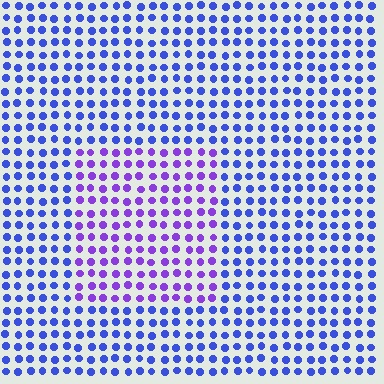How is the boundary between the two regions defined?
The boundary is defined purely by a slight shift in hue (about 38 degrees). Spacing, size, and orientation are identical on both sides.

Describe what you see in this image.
The image is filled with small blue elements in a uniform arrangement. A rectangle-shaped region is visible where the elements are tinted to a slightly different hue, forming a subtle color boundary.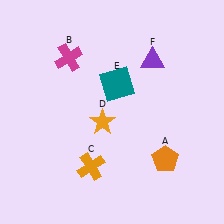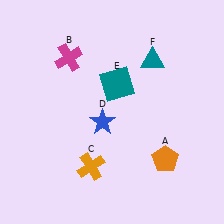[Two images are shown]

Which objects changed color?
D changed from orange to blue. F changed from purple to teal.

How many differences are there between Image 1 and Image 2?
There are 2 differences between the two images.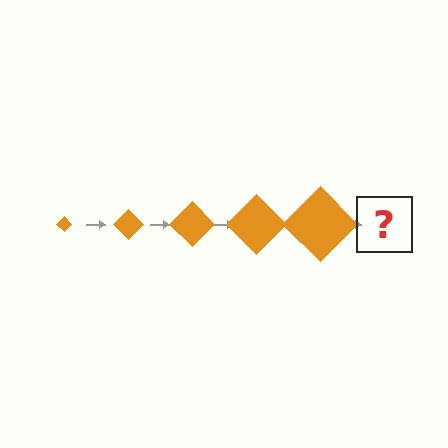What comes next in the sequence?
The next element should be an orange diamond, larger than the previous one.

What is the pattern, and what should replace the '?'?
The pattern is that the diamond gets progressively larger each step. The '?' should be an orange diamond, larger than the previous one.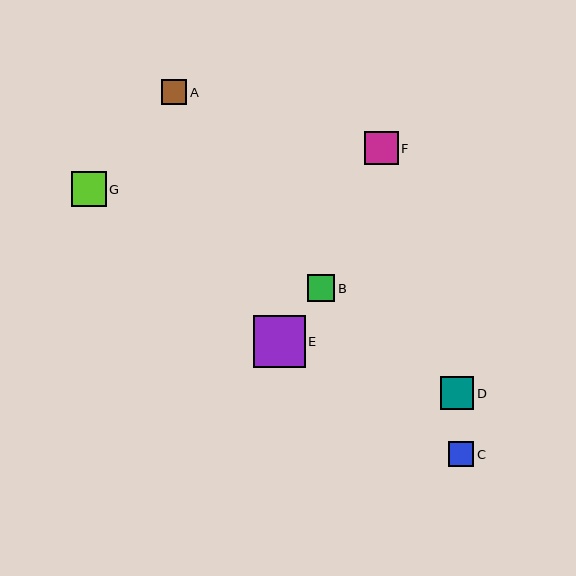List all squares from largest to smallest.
From largest to smallest: E, G, F, D, B, A, C.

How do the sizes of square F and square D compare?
Square F and square D are approximately the same size.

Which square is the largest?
Square E is the largest with a size of approximately 52 pixels.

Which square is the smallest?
Square C is the smallest with a size of approximately 25 pixels.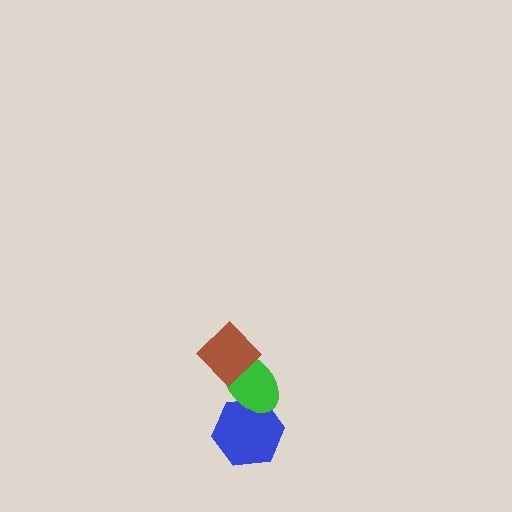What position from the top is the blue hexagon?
The blue hexagon is 3rd from the top.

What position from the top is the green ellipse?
The green ellipse is 2nd from the top.